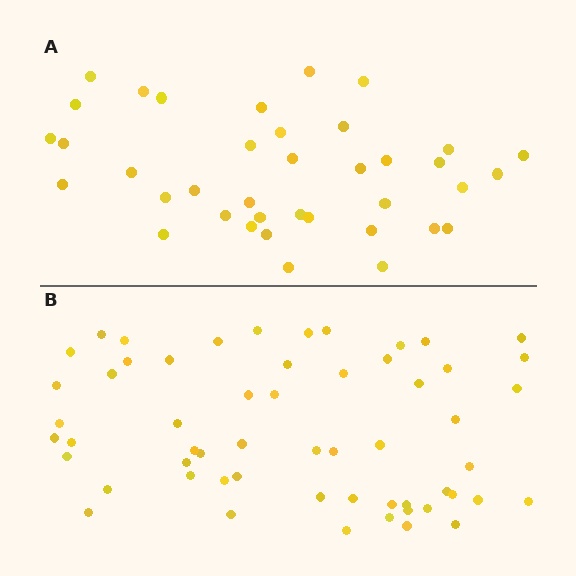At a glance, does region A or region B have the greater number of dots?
Region B (the bottom region) has more dots.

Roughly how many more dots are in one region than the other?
Region B has approximately 20 more dots than region A.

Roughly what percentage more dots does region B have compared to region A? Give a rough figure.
About 50% more.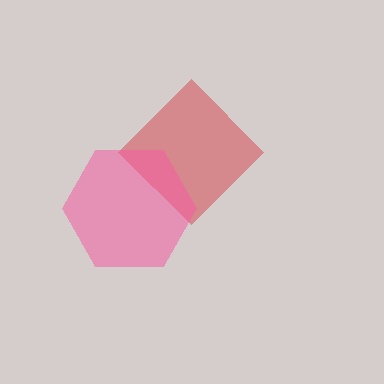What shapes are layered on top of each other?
The layered shapes are: a red diamond, a pink hexagon.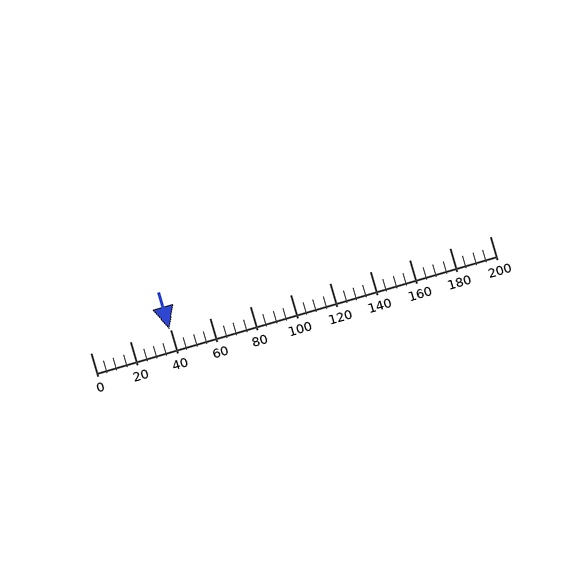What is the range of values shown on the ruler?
The ruler shows values from 0 to 200.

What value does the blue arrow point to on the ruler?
The blue arrow points to approximately 40.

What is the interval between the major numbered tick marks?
The major tick marks are spaced 20 units apart.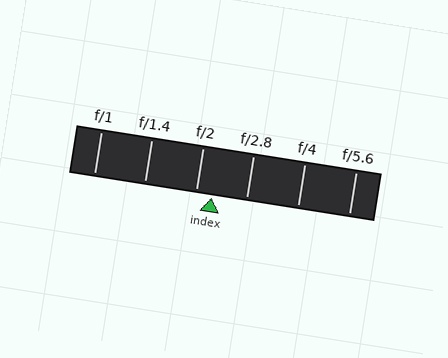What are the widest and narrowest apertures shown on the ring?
The widest aperture shown is f/1 and the narrowest is f/5.6.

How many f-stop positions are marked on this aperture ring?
There are 6 f-stop positions marked.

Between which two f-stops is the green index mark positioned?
The index mark is between f/2 and f/2.8.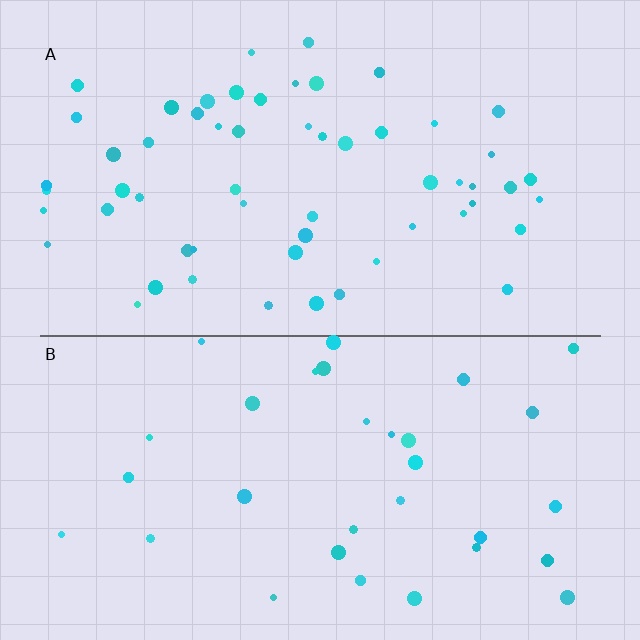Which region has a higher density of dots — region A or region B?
A (the top).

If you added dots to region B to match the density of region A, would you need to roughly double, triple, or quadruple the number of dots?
Approximately double.